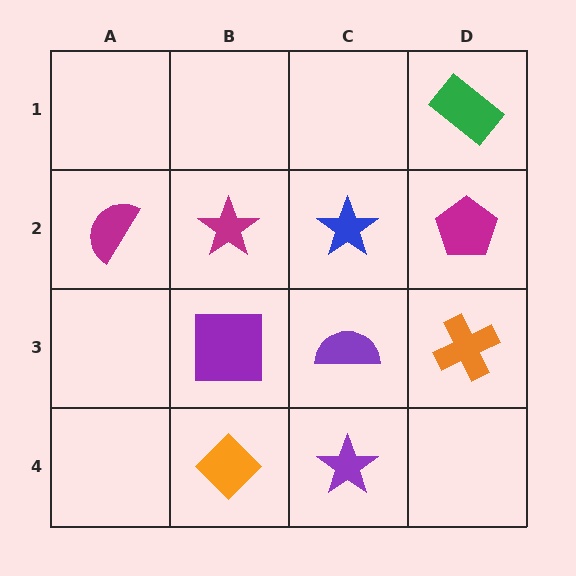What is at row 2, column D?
A magenta pentagon.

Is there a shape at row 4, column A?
No, that cell is empty.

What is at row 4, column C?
A purple star.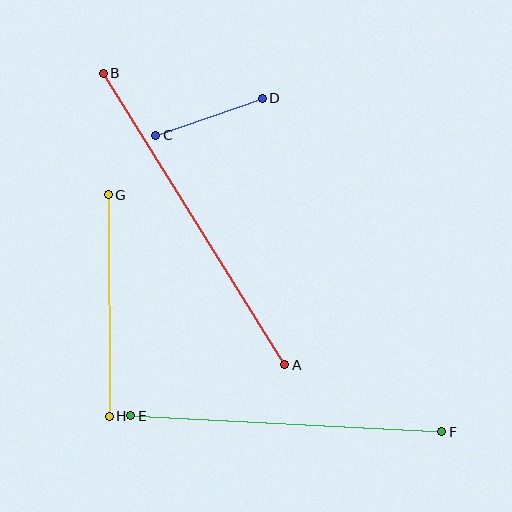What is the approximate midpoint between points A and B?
The midpoint is at approximately (194, 219) pixels.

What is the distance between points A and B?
The distance is approximately 343 pixels.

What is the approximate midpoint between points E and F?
The midpoint is at approximately (286, 424) pixels.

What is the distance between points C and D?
The distance is approximately 113 pixels.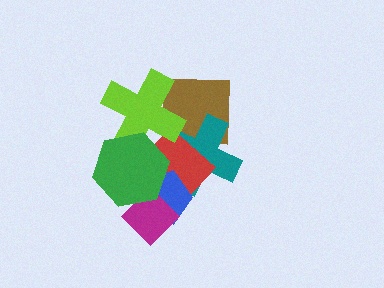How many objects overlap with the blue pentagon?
4 objects overlap with the blue pentagon.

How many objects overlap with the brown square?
3 objects overlap with the brown square.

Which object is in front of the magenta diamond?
The green hexagon is in front of the magenta diamond.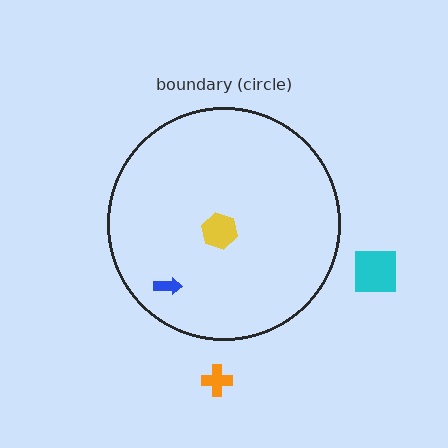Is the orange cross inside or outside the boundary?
Outside.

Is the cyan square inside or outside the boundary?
Outside.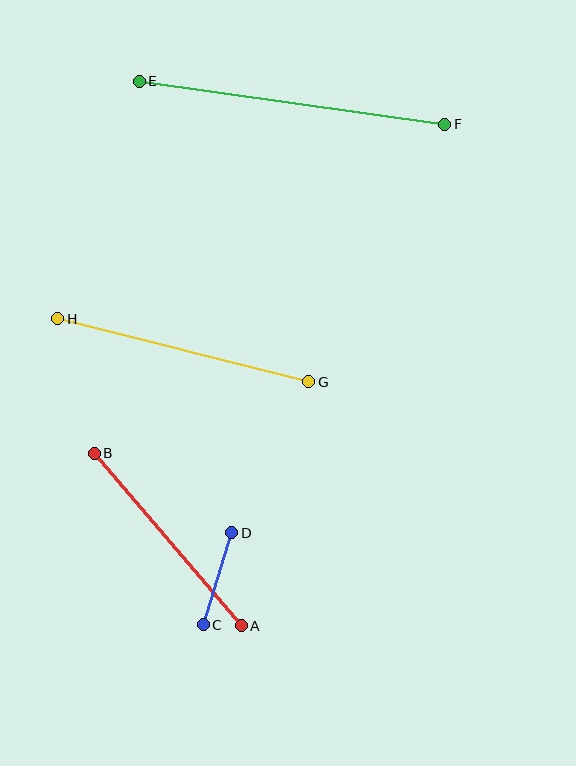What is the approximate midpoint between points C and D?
The midpoint is at approximately (217, 579) pixels.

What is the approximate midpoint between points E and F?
The midpoint is at approximately (292, 103) pixels.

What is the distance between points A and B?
The distance is approximately 227 pixels.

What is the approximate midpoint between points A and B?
The midpoint is at approximately (168, 540) pixels.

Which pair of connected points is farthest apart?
Points E and F are farthest apart.